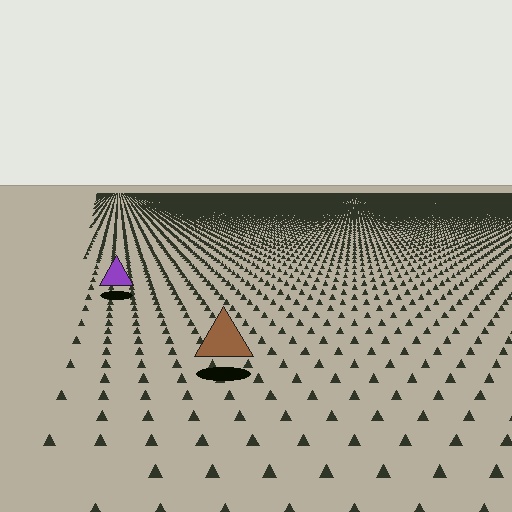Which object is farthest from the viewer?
The purple triangle is farthest from the viewer. It appears smaller and the ground texture around it is denser.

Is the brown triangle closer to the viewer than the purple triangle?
Yes. The brown triangle is closer — you can tell from the texture gradient: the ground texture is coarser near it.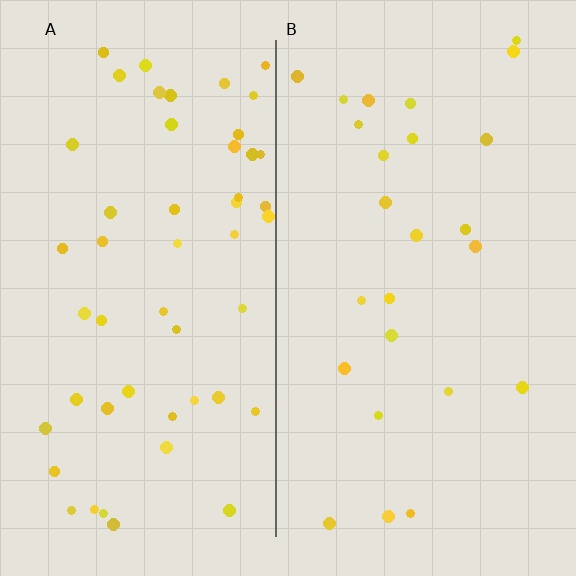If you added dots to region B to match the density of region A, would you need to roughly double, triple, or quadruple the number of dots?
Approximately double.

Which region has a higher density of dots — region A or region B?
A (the left).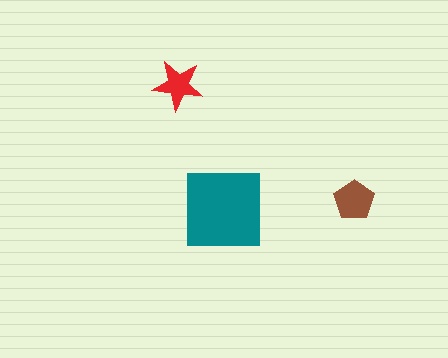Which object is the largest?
The teal square.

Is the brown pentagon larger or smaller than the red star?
Larger.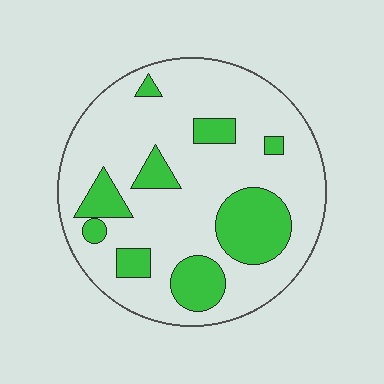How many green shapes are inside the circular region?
9.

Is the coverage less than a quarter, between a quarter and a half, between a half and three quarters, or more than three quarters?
Less than a quarter.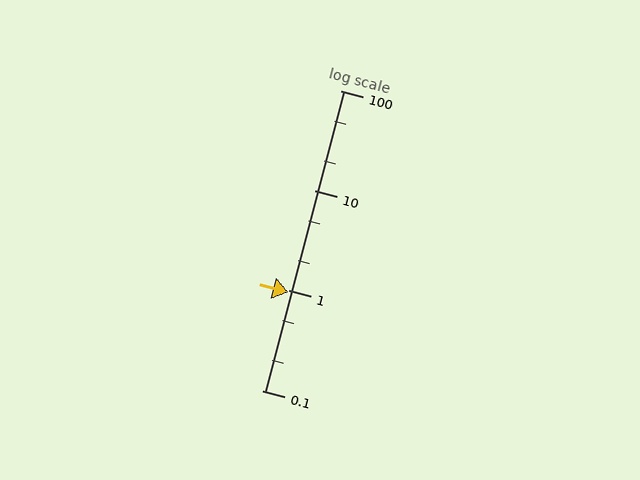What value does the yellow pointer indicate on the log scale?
The pointer indicates approximately 0.96.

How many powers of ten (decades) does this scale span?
The scale spans 3 decades, from 0.1 to 100.